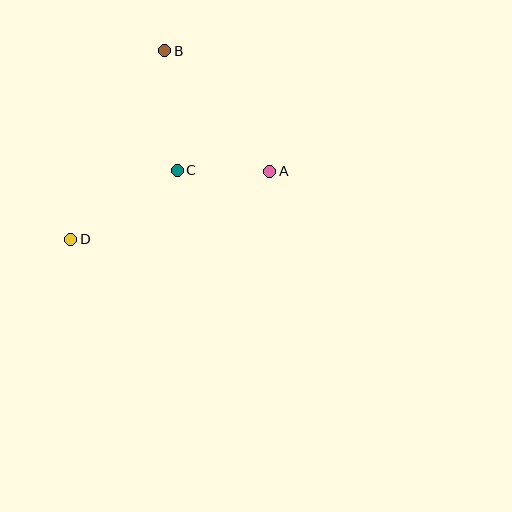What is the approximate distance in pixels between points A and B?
The distance between A and B is approximately 160 pixels.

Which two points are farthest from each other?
Points B and D are farthest from each other.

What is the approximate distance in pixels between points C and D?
The distance between C and D is approximately 127 pixels.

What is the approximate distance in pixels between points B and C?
The distance between B and C is approximately 120 pixels.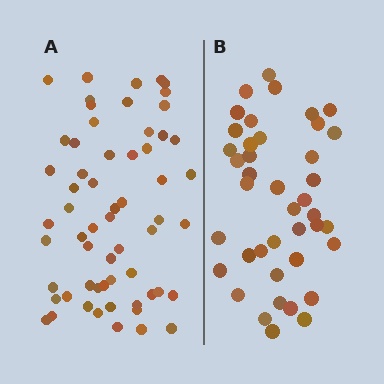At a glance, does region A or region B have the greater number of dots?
Region A (the left region) has more dots.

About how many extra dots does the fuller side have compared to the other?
Region A has approximately 20 more dots than region B.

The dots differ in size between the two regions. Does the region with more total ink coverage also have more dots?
No. Region B has more total ink coverage because its dots are larger, but region A actually contains more individual dots. Total area can be misleading — the number of items is what matters here.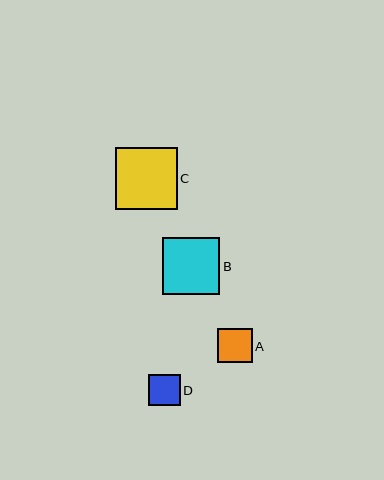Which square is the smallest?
Square D is the smallest with a size of approximately 32 pixels.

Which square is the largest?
Square C is the largest with a size of approximately 62 pixels.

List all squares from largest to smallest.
From largest to smallest: C, B, A, D.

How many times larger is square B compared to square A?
Square B is approximately 1.7 times the size of square A.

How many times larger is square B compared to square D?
Square B is approximately 1.8 times the size of square D.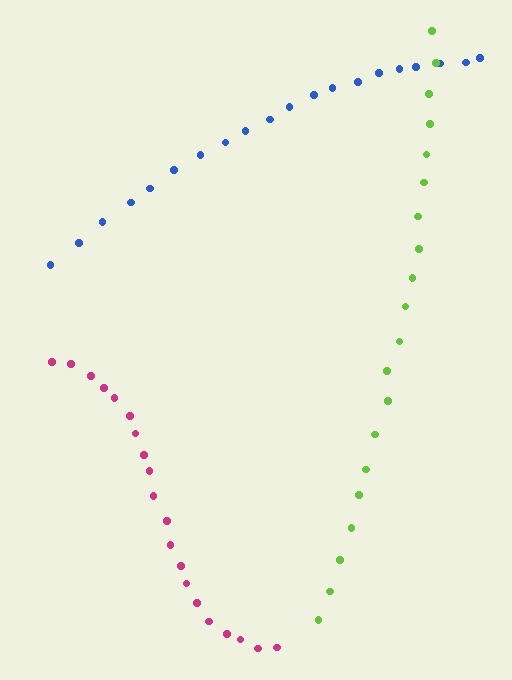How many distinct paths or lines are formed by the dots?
There are 3 distinct paths.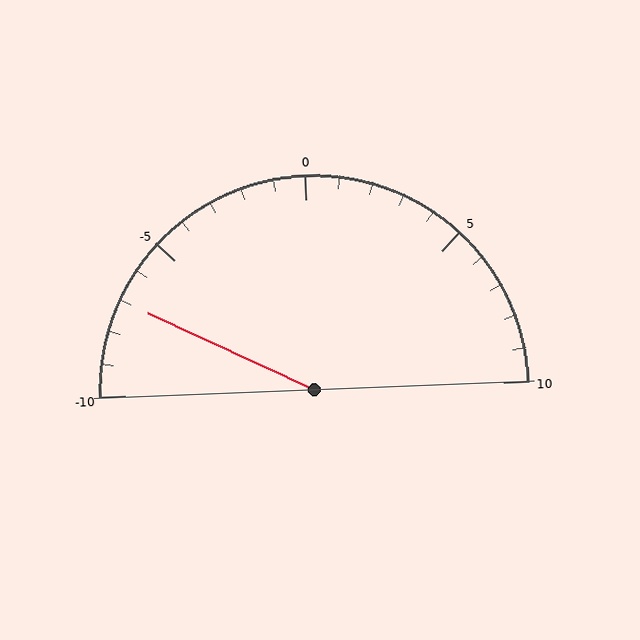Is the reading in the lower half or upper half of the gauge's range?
The reading is in the lower half of the range (-10 to 10).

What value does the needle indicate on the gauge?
The needle indicates approximately -7.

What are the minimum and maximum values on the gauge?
The gauge ranges from -10 to 10.